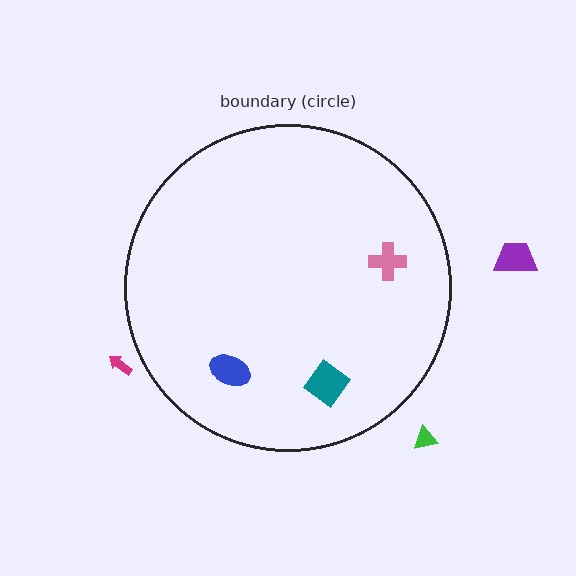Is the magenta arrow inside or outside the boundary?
Outside.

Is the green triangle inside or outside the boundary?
Outside.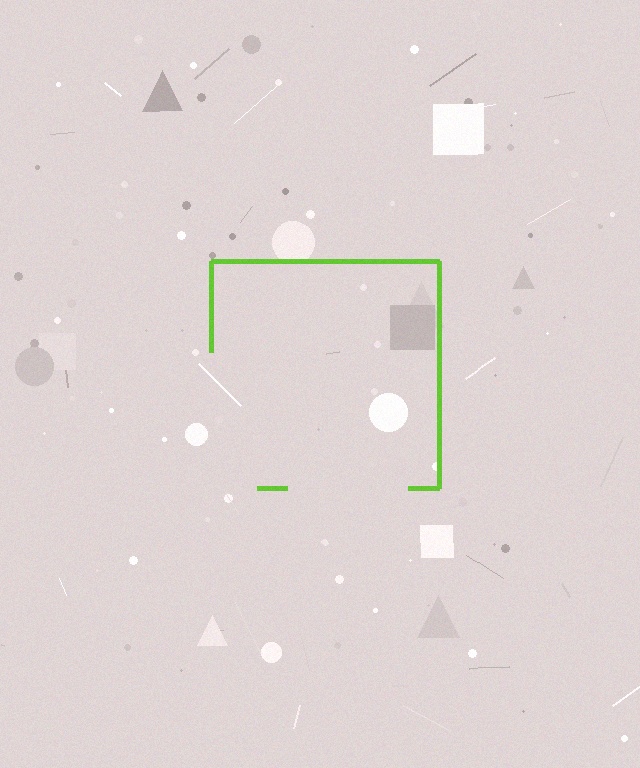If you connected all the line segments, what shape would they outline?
They would outline a square.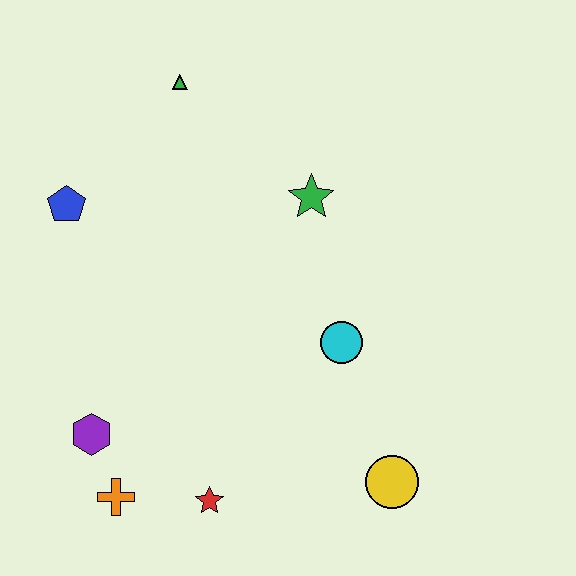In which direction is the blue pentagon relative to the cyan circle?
The blue pentagon is to the left of the cyan circle.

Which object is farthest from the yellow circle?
The green triangle is farthest from the yellow circle.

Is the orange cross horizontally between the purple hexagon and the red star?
Yes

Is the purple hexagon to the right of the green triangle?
No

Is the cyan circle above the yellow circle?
Yes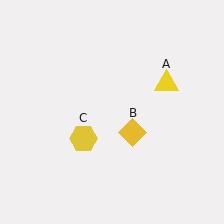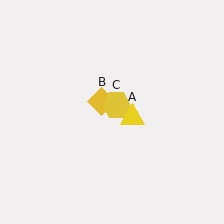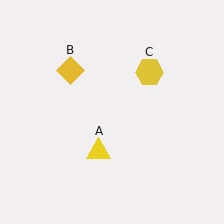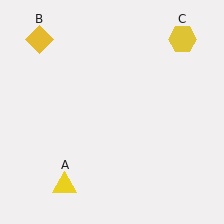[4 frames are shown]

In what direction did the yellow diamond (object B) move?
The yellow diamond (object B) moved up and to the left.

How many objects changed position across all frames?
3 objects changed position: yellow triangle (object A), yellow diamond (object B), yellow hexagon (object C).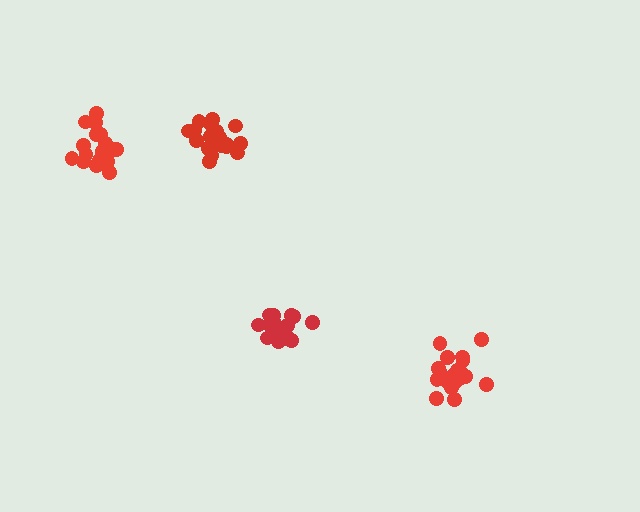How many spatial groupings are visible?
There are 4 spatial groupings.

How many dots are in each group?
Group 1: 18 dots, Group 2: 19 dots, Group 3: 19 dots, Group 4: 19 dots (75 total).